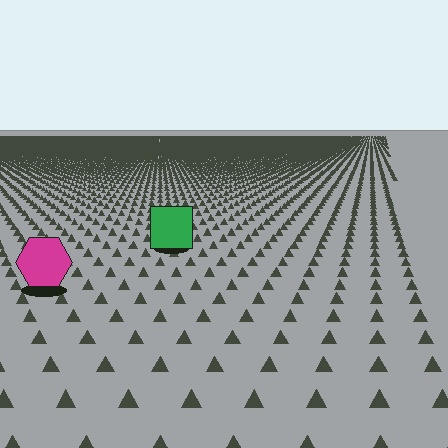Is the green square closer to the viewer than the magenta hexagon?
No. The magenta hexagon is closer — you can tell from the texture gradient: the ground texture is coarser near it.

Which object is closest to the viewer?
The magenta hexagon is closest. The texture marks near it are larger and more spread out.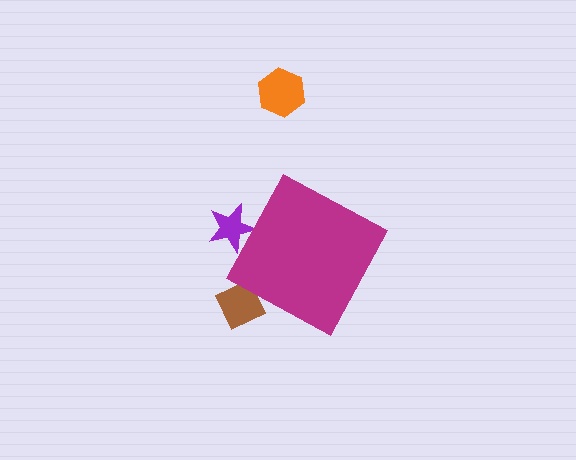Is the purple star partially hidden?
Yes, the purple star is partially hidden behind the magenta diamond.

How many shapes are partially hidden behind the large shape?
2 shapes are partially hidden.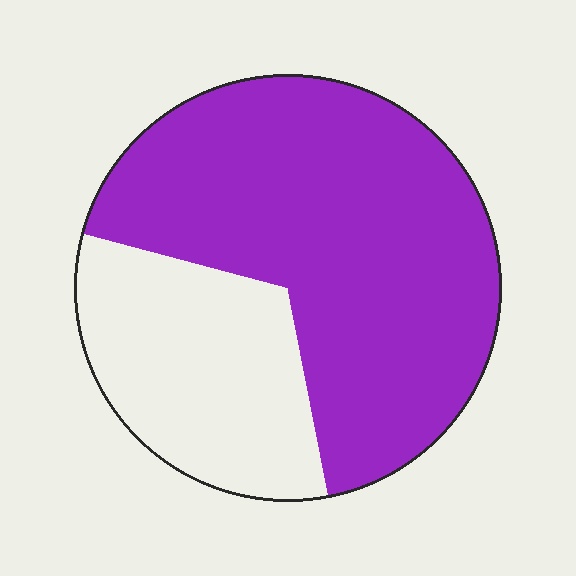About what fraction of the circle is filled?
About two thirds (2/3).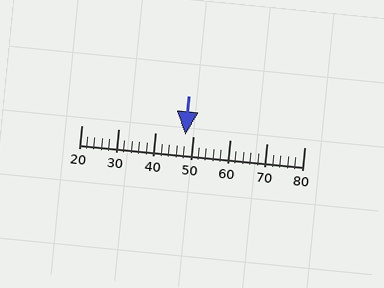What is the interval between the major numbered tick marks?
The major tick marks are spaced 10 units apart.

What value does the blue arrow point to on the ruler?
The blue arrow points to approximately 48.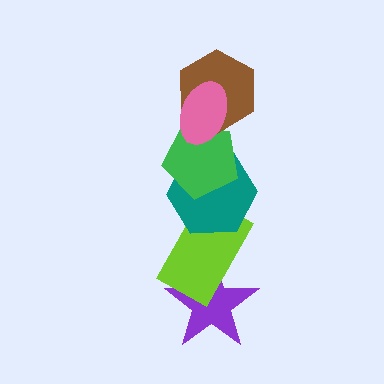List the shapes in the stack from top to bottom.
From top to bottom: the pink ellipse, the brown hexagon, the green pentagon, the teal hexagon, the lime rectangle, the purple star.